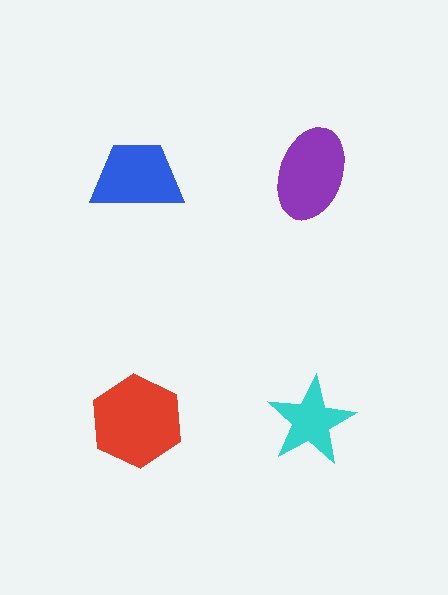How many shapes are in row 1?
2 shapes.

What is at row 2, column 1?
A red hexagon.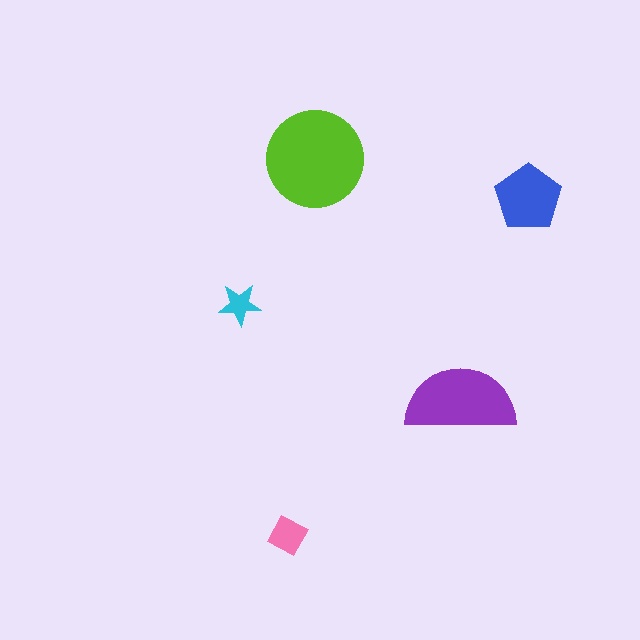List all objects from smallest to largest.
The cyan star, the pink diamond, the blue pentagon, the purple semicircle, the lime circle.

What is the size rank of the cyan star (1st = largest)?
5th.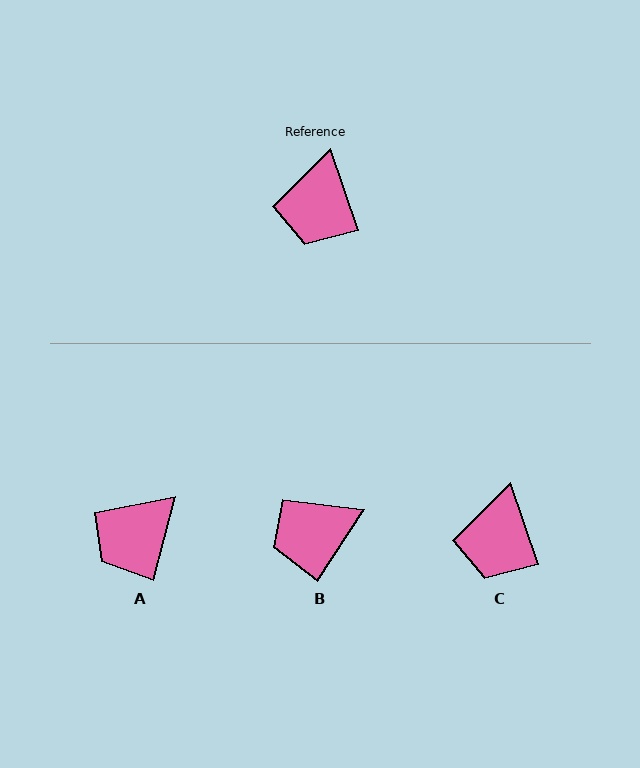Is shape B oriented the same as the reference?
No, it is off by about 52 degrees.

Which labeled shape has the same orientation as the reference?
C.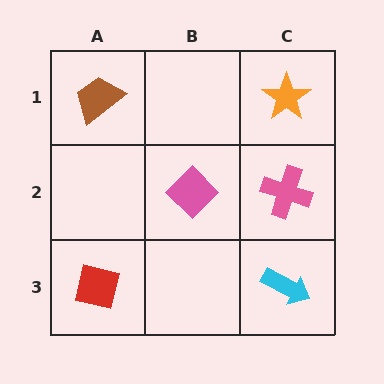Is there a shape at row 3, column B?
No, that cell is empty.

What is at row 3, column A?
A red square.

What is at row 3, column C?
A cyan arrow.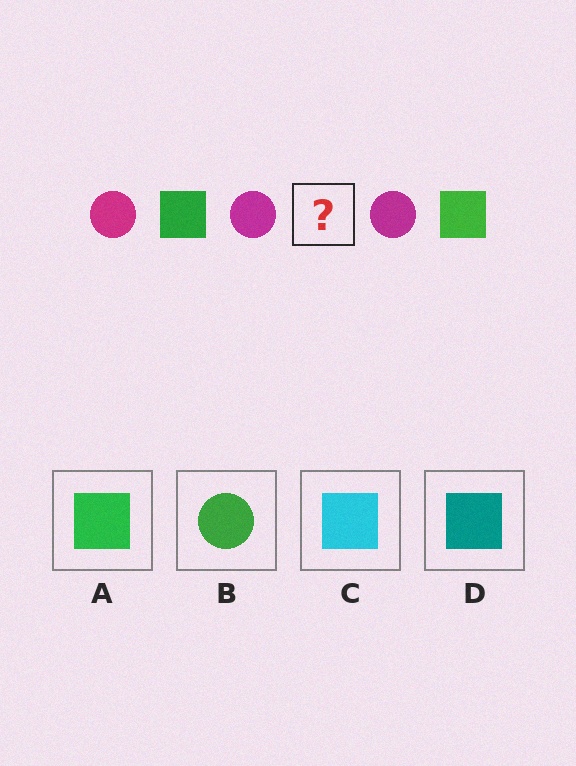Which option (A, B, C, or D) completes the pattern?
A.